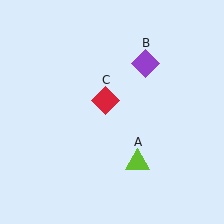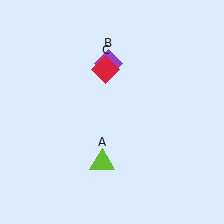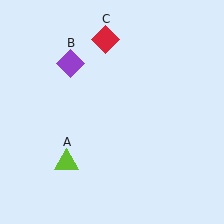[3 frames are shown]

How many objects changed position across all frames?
3 objects changed position: lime triangle (object A), purple diamond (object B), red diamond (object C).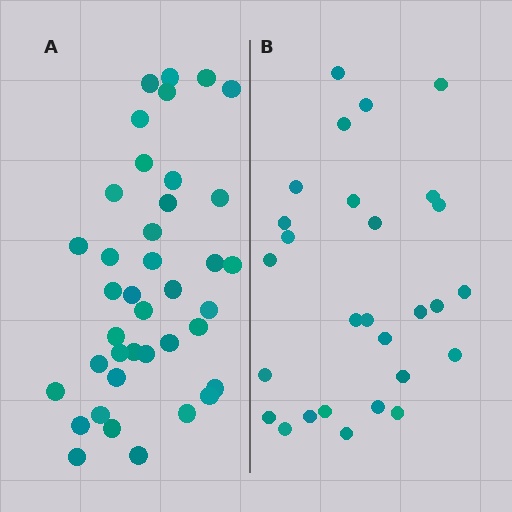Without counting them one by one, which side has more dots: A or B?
Region A (the left region) has more dots.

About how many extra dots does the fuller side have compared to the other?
Region A has roughly 12 or so more dots than region B.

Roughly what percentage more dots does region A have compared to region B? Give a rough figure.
About 40% more.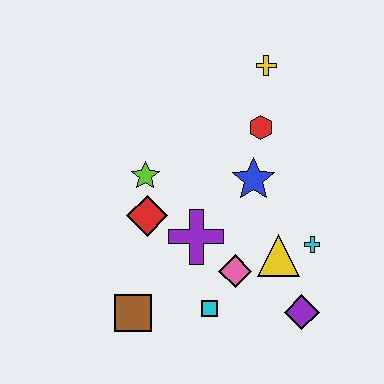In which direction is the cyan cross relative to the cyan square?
The cyan cross is to the right of the cyan square.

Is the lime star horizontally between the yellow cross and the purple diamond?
No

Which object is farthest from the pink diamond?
The yellow cross is farthest from the pink diamond.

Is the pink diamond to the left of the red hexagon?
Yes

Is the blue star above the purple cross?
Yes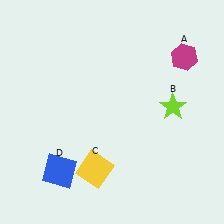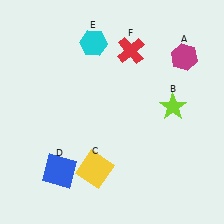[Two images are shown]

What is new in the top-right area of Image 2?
A red cross (F) was added in the top-right area of Image 2.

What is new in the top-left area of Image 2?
A cyan hexagon (E) was added in the top-left area of Image 2.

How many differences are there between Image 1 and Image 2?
There are 2 differences between the two images.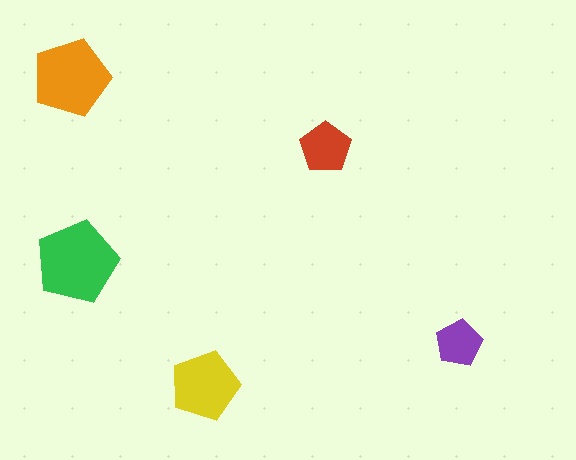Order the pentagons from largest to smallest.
the green one, the orange one, the yellow one, the red one, the purple one.